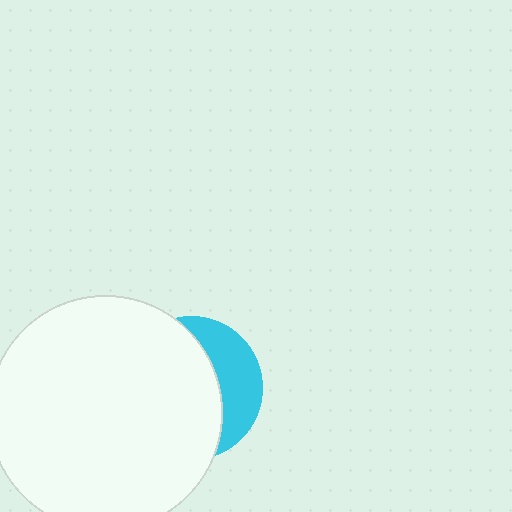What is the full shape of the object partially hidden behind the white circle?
The partially hidden object is a cyan circle.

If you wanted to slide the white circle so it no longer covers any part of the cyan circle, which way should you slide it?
Slide it left — that is the most direct way to separate the two shapes.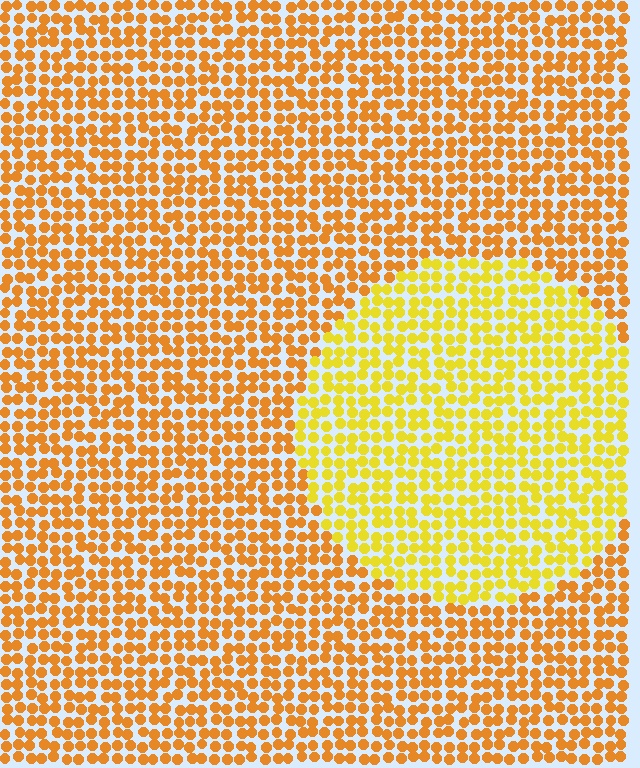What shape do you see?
I see a circle.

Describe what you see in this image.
The image is filled with small orange elements in a uniform arrangement. A circle-shaped region is visible where the elements are tinted to a slightly different hue, forming a subtle color boundary.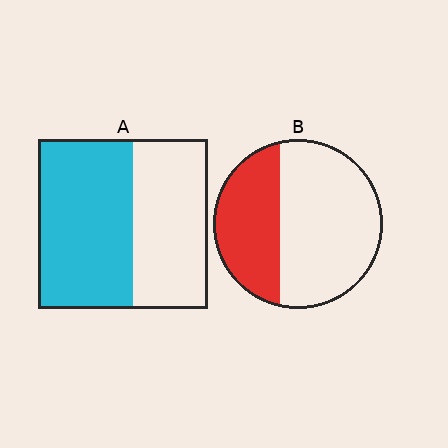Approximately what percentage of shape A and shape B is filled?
A is approximately 55% and B is approximately 35%.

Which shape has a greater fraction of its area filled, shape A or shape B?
Shape A.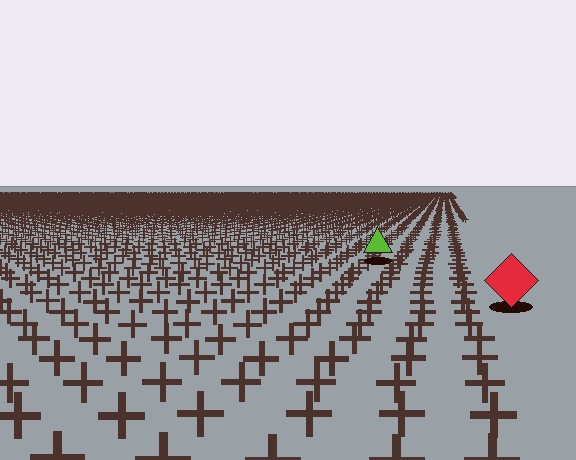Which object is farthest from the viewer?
The lime triangle is farthest from the viewer. It appears smaller and the ground texture around it is denser.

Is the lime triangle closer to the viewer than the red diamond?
No. The red diamond is closer — you can tell from the texture gradient: the ground texture is coarser near it.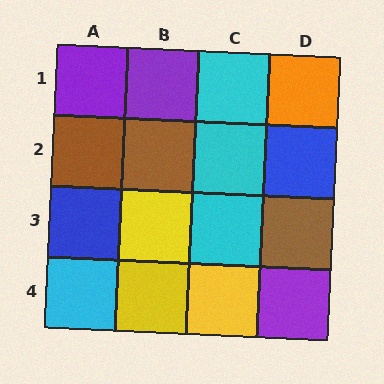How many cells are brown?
3 cells are brown.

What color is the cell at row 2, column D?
Blue.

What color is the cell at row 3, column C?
Cyan.